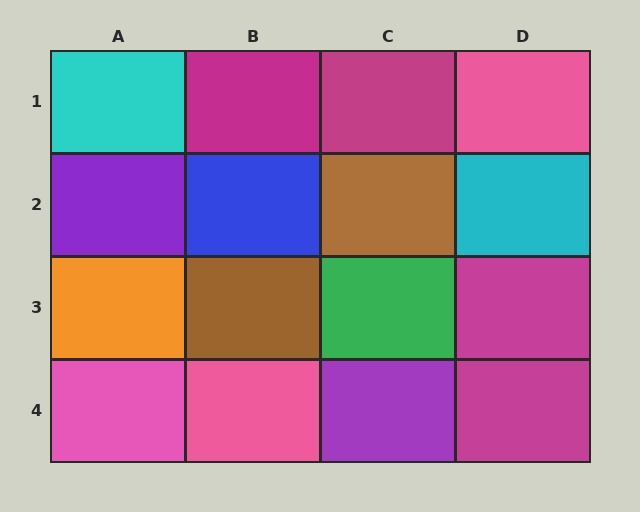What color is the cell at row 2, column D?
Cyan.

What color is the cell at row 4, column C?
Purple.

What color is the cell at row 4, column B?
Pink.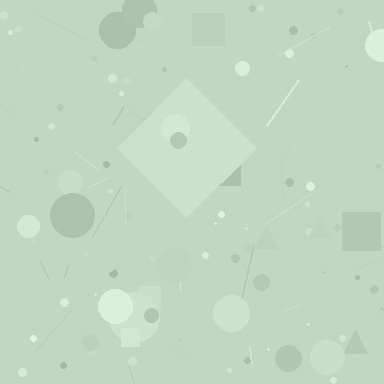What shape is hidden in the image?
A diamond is hidden in the image.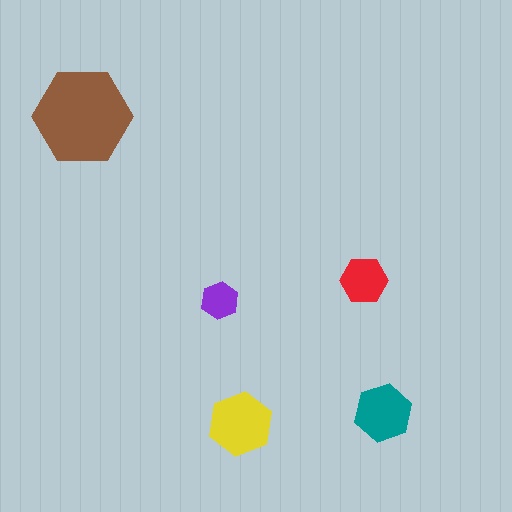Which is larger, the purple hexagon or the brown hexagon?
The brown one.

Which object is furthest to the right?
The teal hexagon is rightmost.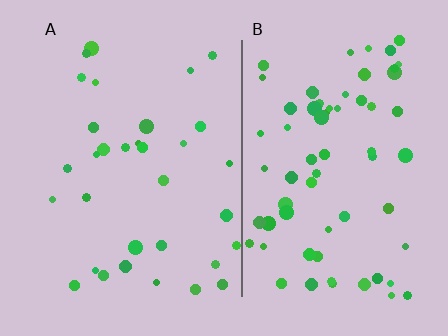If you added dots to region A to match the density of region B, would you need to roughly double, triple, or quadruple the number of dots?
Approximately double.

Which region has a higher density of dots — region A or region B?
B (the right).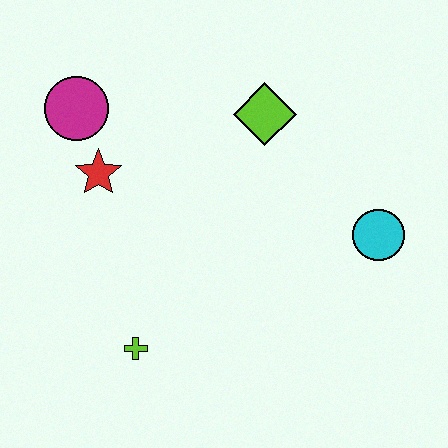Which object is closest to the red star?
The magenta circle is closest to the red star.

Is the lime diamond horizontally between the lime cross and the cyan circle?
Yes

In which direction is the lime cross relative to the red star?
The lime cross is below the red star.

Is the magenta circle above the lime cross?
Yes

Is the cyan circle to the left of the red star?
No